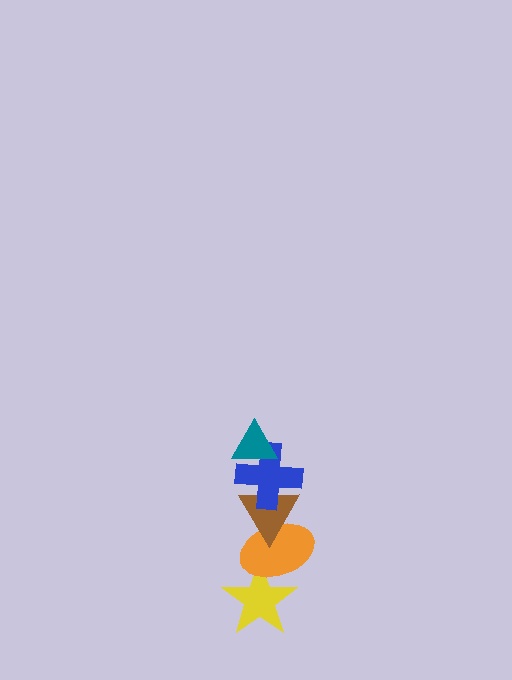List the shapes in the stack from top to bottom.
From top to bottom: the teal triangle, the blue cross, the brown triangle, the orange ellipse, the yellow star.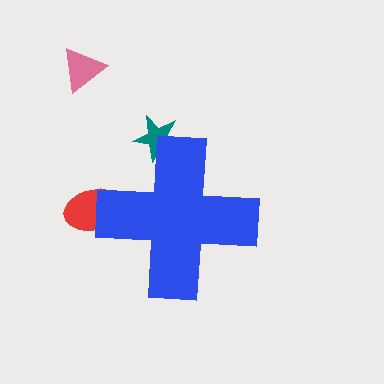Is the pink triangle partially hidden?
No, the pink triangle is fully visible.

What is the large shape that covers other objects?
A blue cross.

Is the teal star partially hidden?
Yes, the teal star is partially hidden behind the blue cross.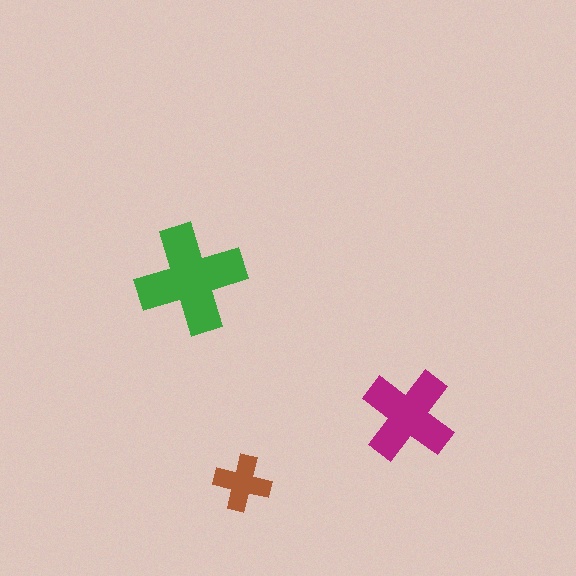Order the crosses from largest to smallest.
the green one, the magenta one, the brown one.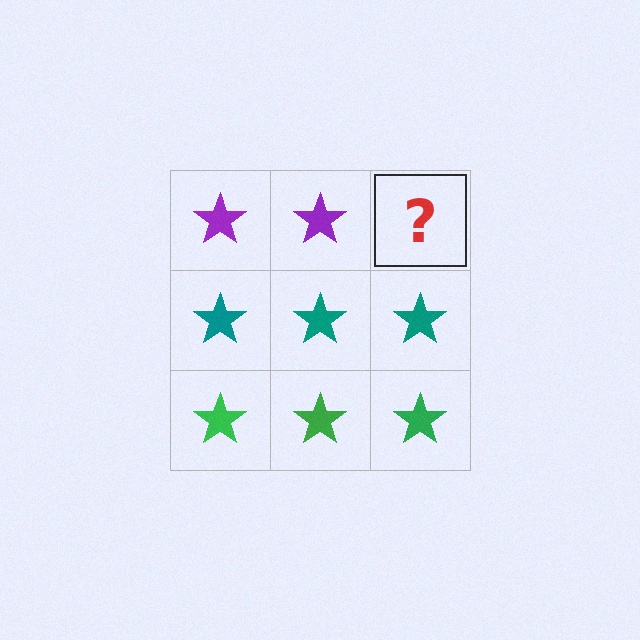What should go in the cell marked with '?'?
The missing cell should contain a purple star.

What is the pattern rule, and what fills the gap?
The rule is that each row has a consistent color. The gap should be filled with a purple star.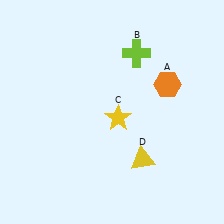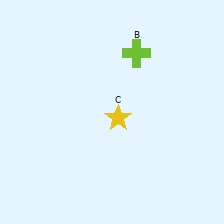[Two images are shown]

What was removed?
The yellow triangle (D), the orange hexagon (A) were removed in Image 2.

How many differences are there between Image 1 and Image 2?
There are 2 differences between the two images.